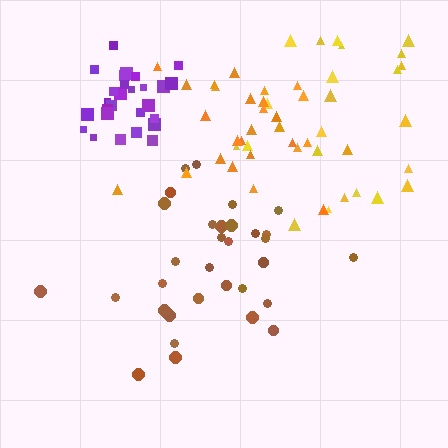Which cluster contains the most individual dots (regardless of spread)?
Brown (32).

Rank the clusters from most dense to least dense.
purple, orange, brown, yellow.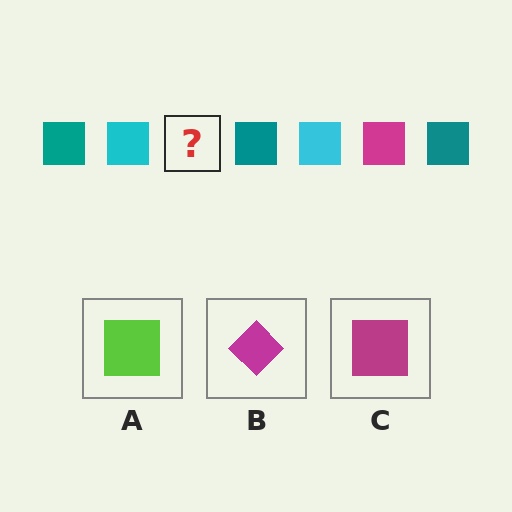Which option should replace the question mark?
Option C.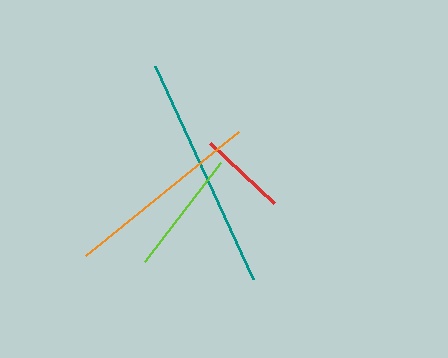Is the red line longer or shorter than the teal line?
The teal line is longer than the red line.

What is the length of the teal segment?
The teal segment is approximately 235 pixels long.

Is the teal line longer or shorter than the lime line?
The teal line is longer than the lime line.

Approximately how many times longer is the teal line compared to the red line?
The teal line is approximately 2.7 times the length of the red line.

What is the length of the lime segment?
The lime segment is approximately 124 pixels long.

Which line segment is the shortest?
The red line is the shortest at approximately 88 pixels.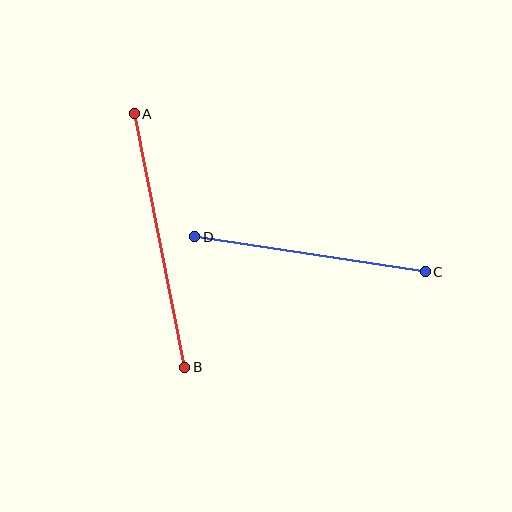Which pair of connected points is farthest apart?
Points A and B are farthest apart.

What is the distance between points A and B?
The distance is approximately 259 pixels.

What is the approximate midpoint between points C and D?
The midpoint is at approximately (310, 254) pixels.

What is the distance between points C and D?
The distance is approximately 233 pixels.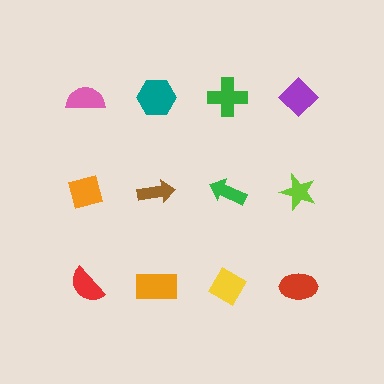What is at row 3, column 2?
An orange rectangle.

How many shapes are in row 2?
4 shapes.